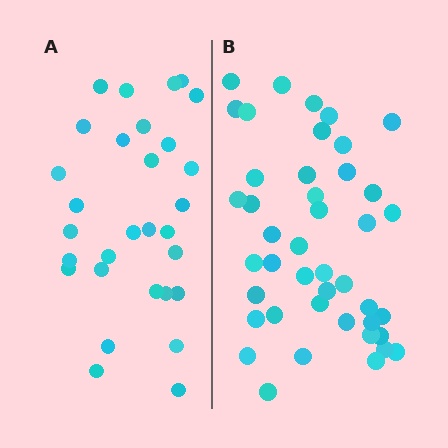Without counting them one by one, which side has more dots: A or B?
Region B (the right region) has more dots.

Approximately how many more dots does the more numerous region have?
Region B has approximately 15 more dots than region A.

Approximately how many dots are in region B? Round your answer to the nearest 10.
About 40 dots. (The exact count is 43, which rounds to 40.)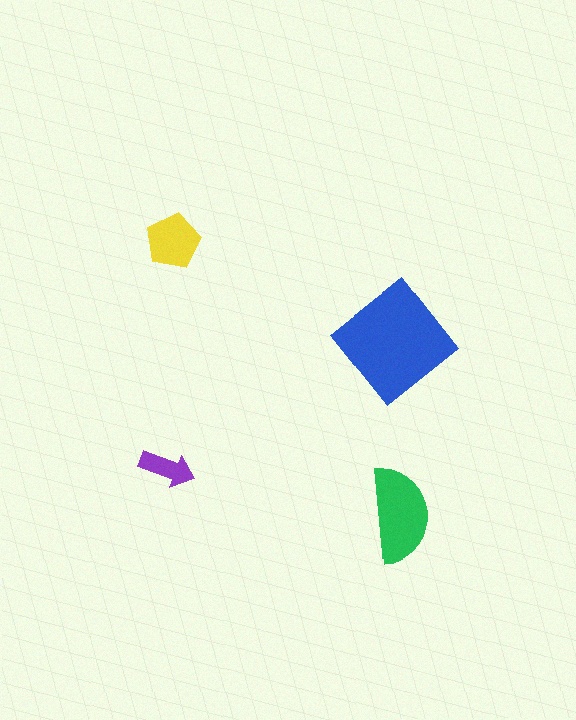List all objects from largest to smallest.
The blue diamond, the green semicircle, the yellow pentagon, the purple arrow.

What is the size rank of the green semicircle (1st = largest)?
2nd.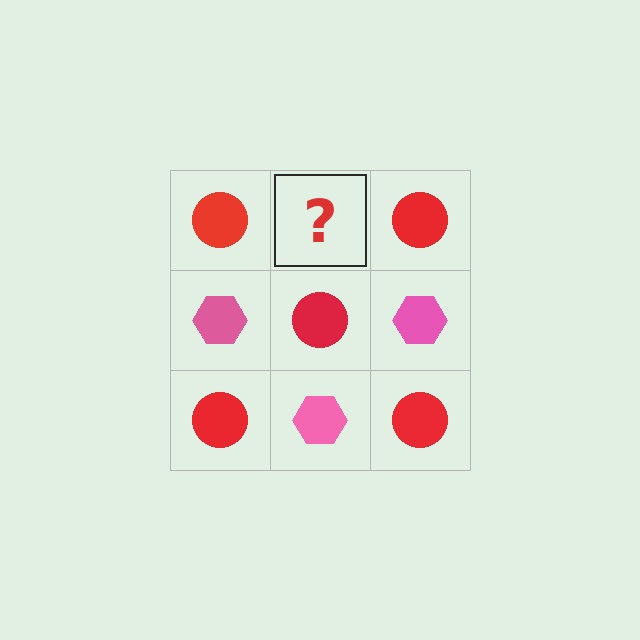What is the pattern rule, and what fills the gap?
The rule is that it alternates red circle and pink hexagon in a checkerboard pattern. The gap should be filled with a pink hexagon.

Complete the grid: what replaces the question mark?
The question mark should be replaced with a pink hexagon.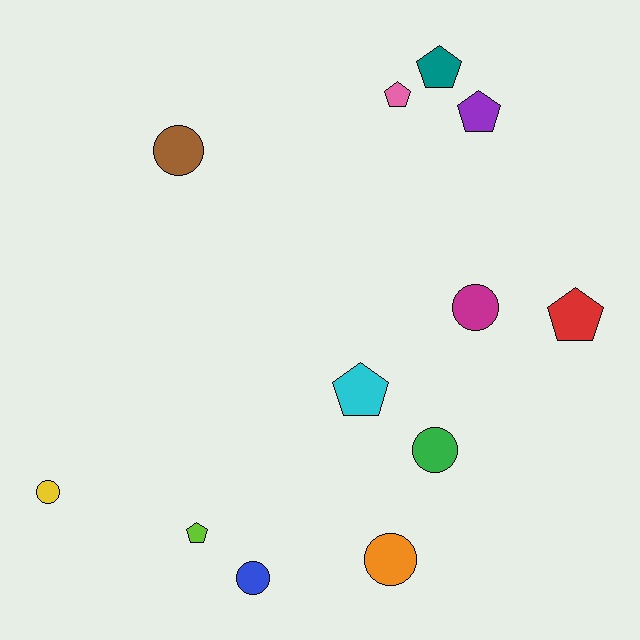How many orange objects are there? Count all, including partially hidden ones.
There is 1 orange object.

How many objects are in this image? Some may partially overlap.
There are 12 objects.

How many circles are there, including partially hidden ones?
There are 6 circles.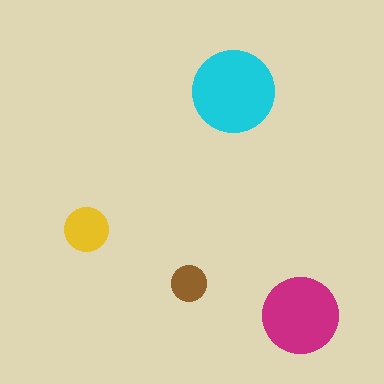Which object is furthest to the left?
The yellow circle is leftmost.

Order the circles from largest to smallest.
the cyan one, the magenta one, the yellow one, the brown one.